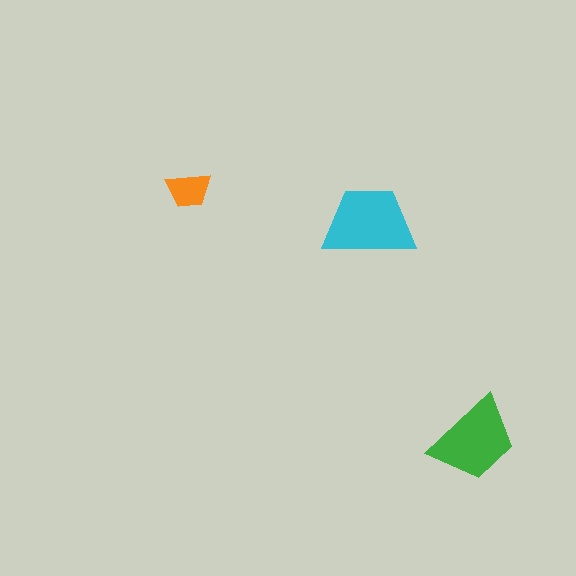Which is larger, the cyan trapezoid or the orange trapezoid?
The cyan one.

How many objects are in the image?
There are 3 objects in the image.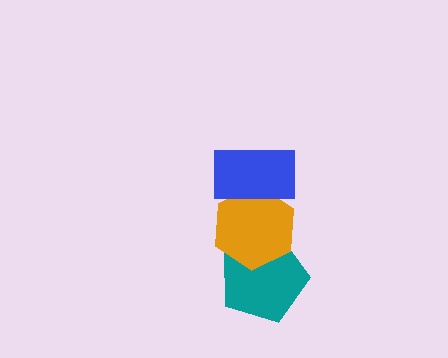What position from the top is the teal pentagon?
The teal pentagon is 3rd from the top.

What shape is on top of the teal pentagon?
The orange hexagon is on top of the teal pentagon.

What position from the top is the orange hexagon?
The orange hexagon is 2nd from the top.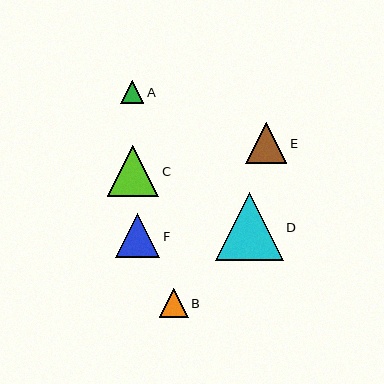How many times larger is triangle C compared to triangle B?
Triangle C is approximately 1.8 times the size of triangle B.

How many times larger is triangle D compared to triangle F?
Triangle D is approximately 1.5 times the size of triangle F.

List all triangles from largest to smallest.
From largest to smallest: D, C, F, E, B, A.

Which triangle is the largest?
Triangle D is the largest with a size of approximately 68 pixels.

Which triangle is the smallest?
Triangle A is the smallest with a size of approximately 23 pixels.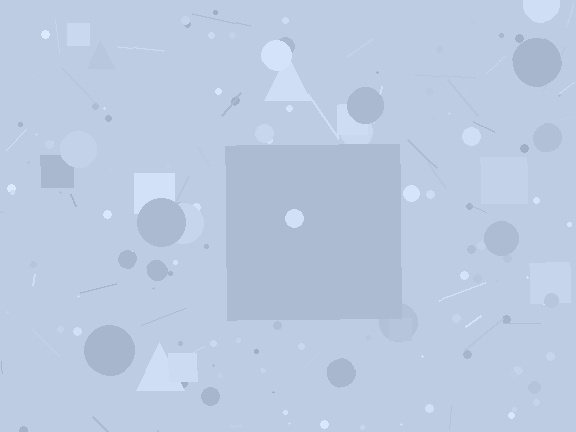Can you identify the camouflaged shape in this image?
The camouflaged shape is a square.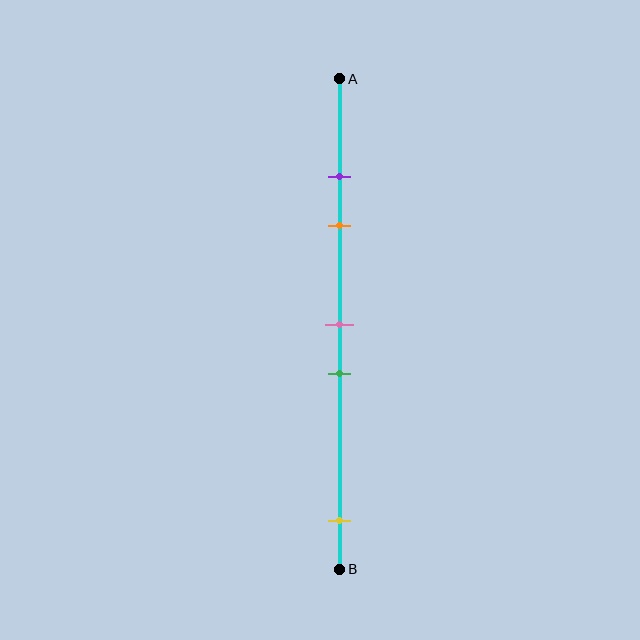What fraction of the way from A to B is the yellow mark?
The yellow mark is approximately 90% (0.9) of the way from A to B.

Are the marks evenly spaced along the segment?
No, the marks are not evenly spaced.